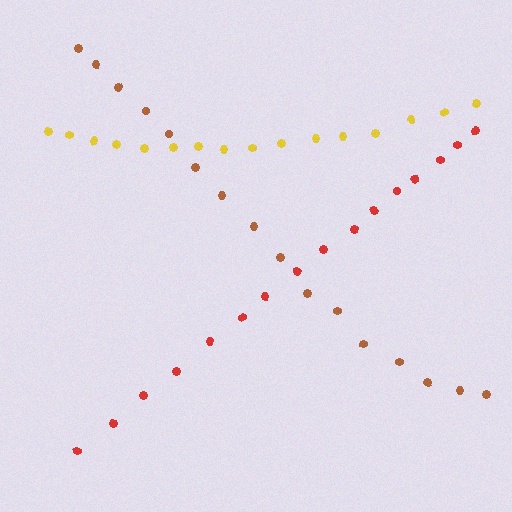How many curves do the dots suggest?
There are 3 distinct paths.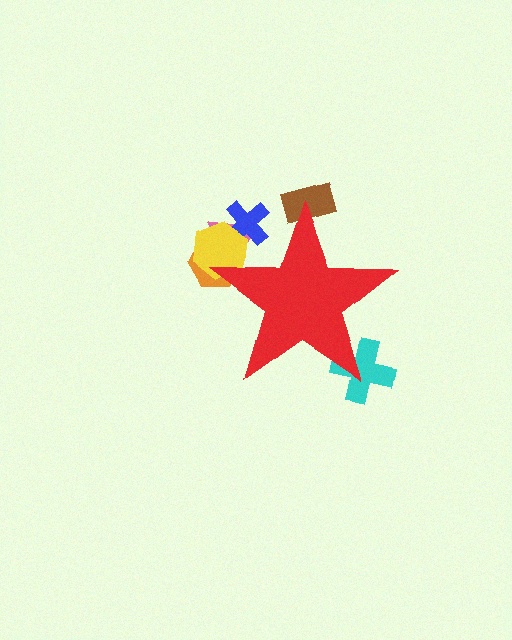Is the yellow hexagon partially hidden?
Yes, the yellow hexagon is partially hidden behind the red star.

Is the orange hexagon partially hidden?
Yes, the orange hexagon is partially hidden behind the red star.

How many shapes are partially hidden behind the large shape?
6 shapes are partially hidden.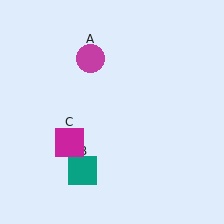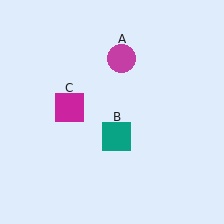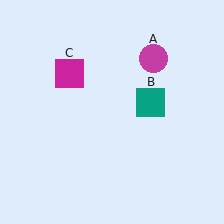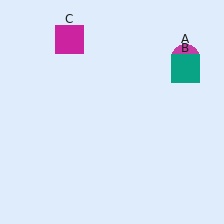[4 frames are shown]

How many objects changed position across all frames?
3 objects changed position: magenta circle (object A), teal square (object B), magenta square (object C).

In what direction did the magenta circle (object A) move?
The magenta circle (object A) moved right.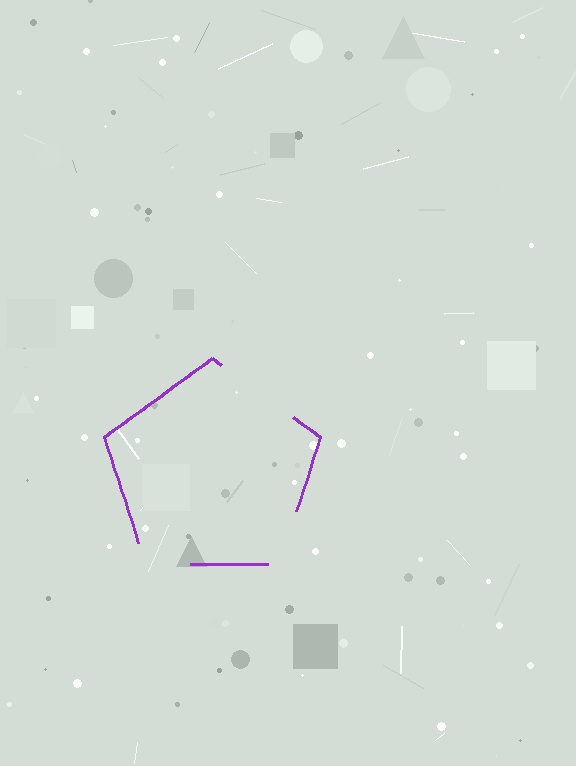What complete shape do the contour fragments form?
The contour fragments form a pentagon.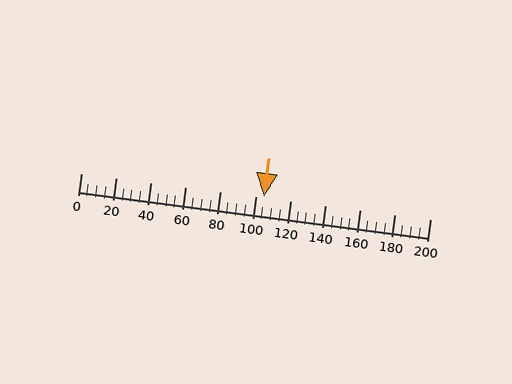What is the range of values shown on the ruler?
The ruler shows values from 0 to 200.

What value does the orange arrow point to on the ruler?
The orange arrow points to approximately 105.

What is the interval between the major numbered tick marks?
The major tick marks are spaced 20 units apart.